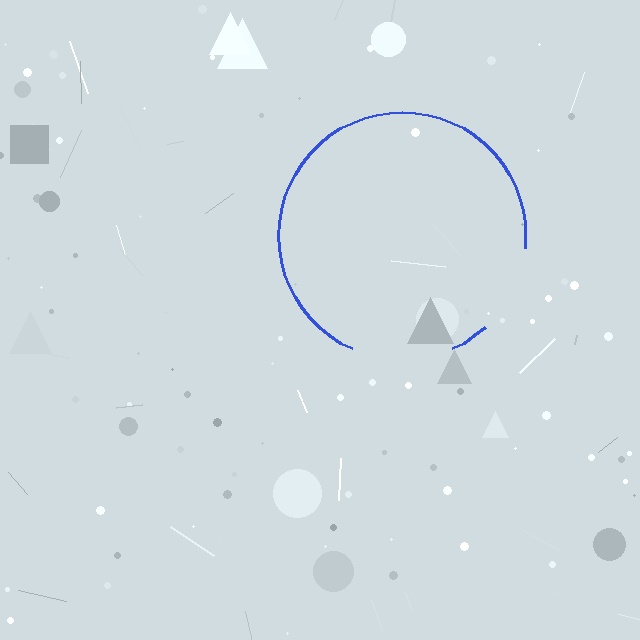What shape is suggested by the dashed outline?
The dashed outline suggests a circle.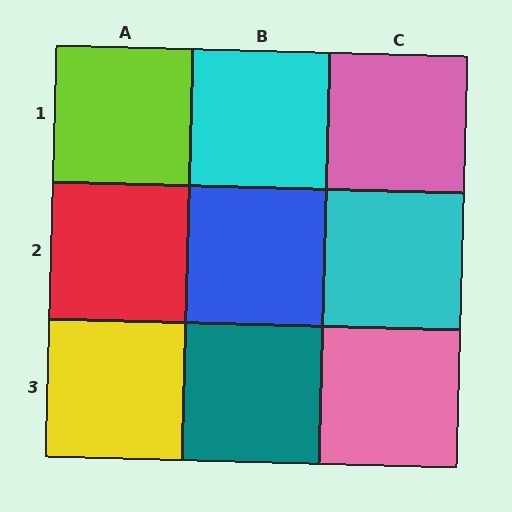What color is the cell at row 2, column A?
Red.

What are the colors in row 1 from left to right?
Lime, cyan, pink.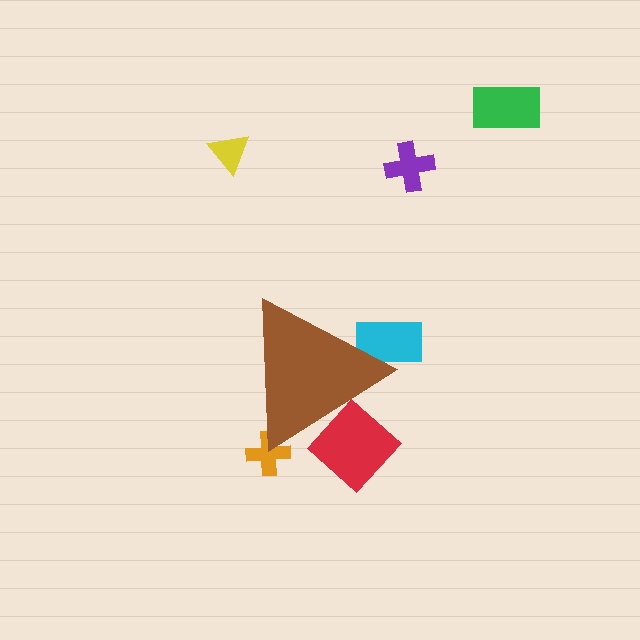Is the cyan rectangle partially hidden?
Yes, the cyan rectangle is partially hidden behind the brown triangle.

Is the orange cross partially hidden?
Yes, the orange cross is partially hidden behind the brown triangle.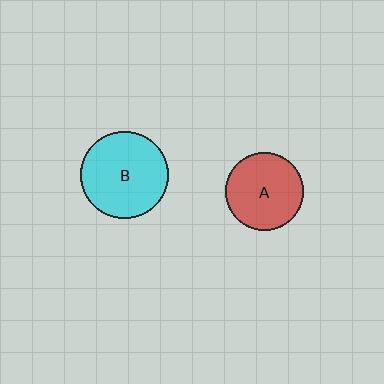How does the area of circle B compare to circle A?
Approximately 1.2 times.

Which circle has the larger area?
Circle B (cyan).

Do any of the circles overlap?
No, none of the circles overlap.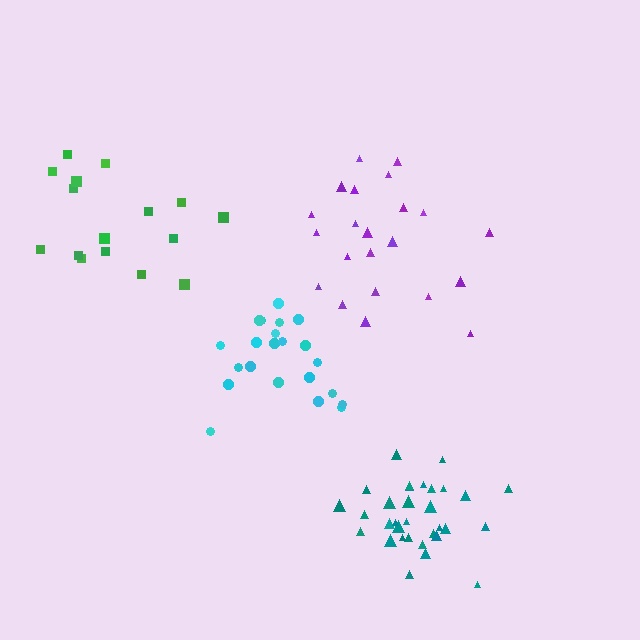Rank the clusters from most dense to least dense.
teal, cyan, purple, green.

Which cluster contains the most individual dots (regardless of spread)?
Teal (32).